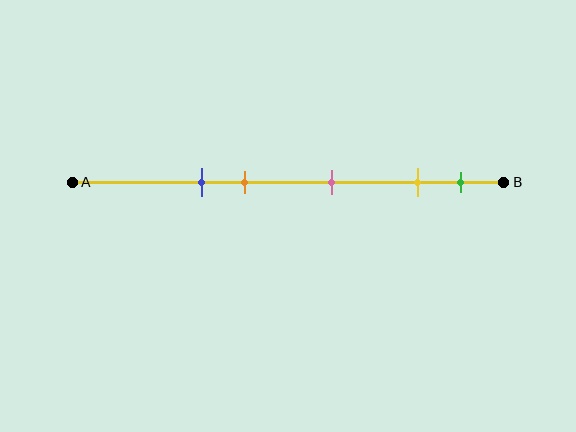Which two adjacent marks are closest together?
The yellow and green marks are the closest adjacent pair.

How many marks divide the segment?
There are 5 marks dividing the segment.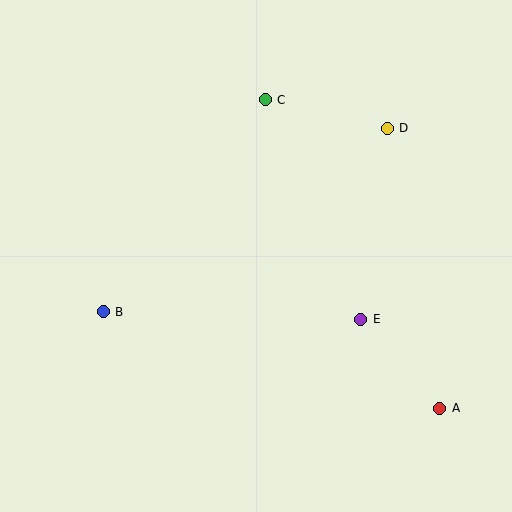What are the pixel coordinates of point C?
Point C is at (265, 100).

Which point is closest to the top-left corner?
Point C is closest to the top-left corner.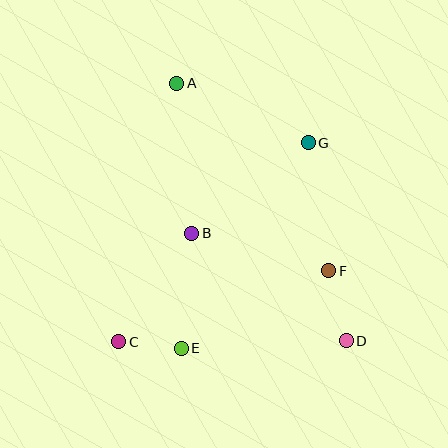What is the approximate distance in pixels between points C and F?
The distance between C and F is approximately 222 pixels.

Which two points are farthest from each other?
Points A and D are farthest from each other.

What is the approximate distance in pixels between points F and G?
The distance between F and G is approximately 129 pixels.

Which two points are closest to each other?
Points C and E are closest to each other.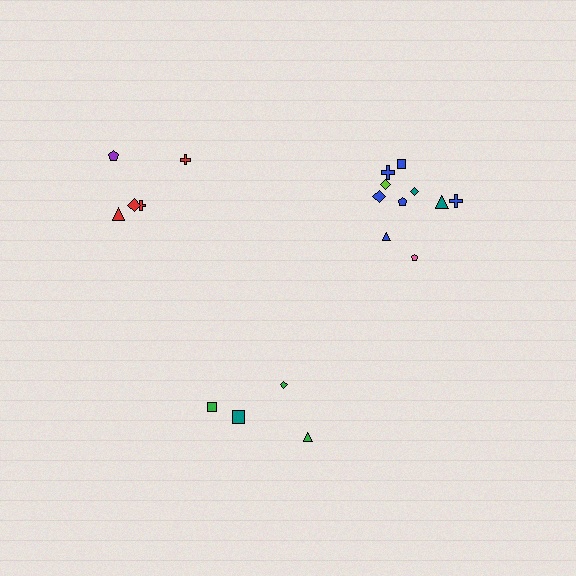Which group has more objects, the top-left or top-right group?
The top-right group.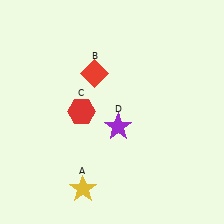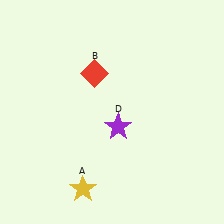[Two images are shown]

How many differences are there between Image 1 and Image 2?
There is 1 difference between the two images.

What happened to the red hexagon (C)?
The red hexagon (C) was removed in Image 2. It was in the top-left area of Image 1.